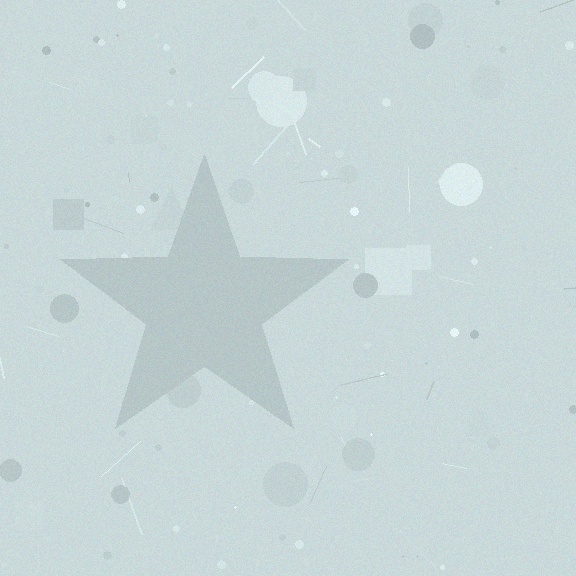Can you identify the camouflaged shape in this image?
The camouflaged shape is a star.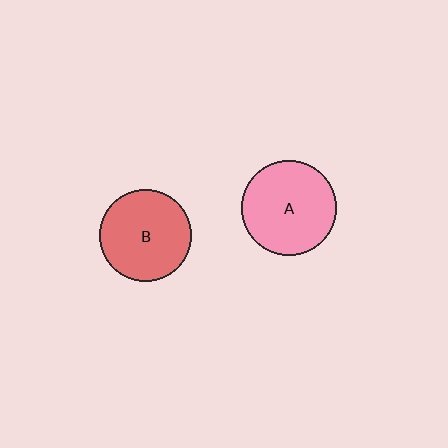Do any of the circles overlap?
No, none of the circles overlap.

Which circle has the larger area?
Circle A (pink).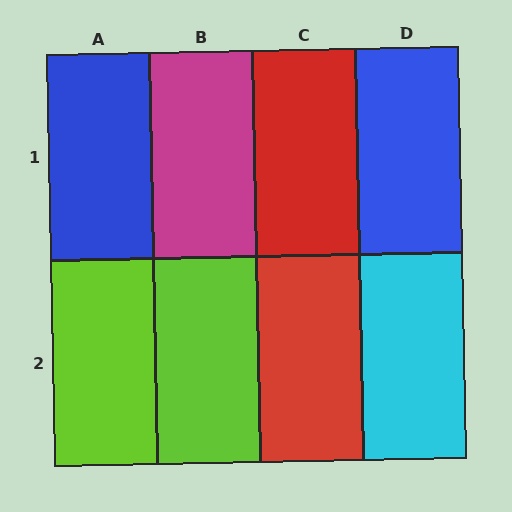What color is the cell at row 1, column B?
Magenta.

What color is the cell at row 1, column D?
Blue.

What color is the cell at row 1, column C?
Red.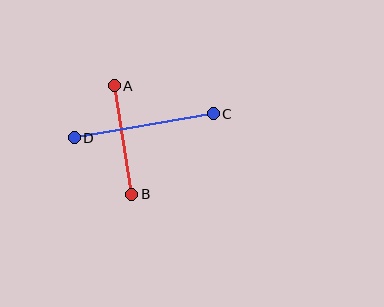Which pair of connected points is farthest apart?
Points C and D are farthest apart.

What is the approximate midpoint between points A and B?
The midpoint is at approximately (123, 140) pixels.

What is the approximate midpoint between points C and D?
The midpoint is at approximately (144, 126) pixels.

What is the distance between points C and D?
The distance is approximately 141 pixels.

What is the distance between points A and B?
The distance is approximately 109 pixels.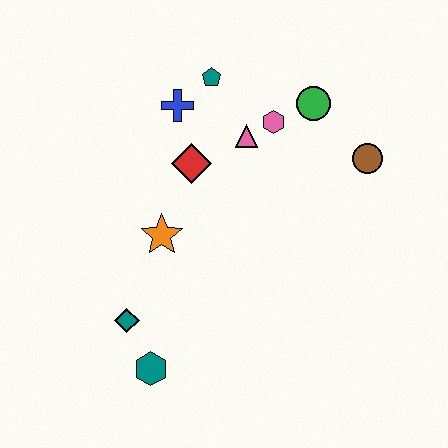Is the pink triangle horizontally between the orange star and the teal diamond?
No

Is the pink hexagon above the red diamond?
Yes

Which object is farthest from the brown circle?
The teal hexagon is farthest from the brown circle.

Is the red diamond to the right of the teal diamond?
Yes